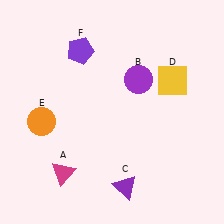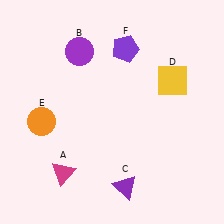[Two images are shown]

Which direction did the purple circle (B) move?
The purple circle (B) moved left.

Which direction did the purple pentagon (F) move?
The purple pentagon (F) moved right.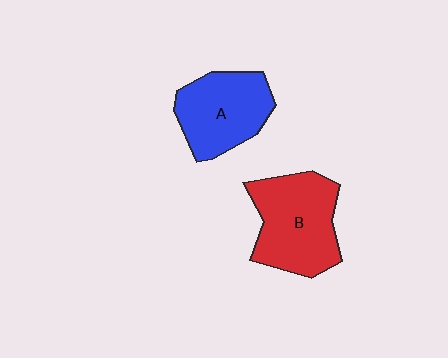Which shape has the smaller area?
Shape A (blue).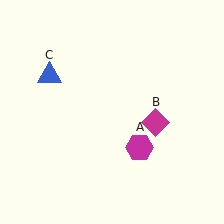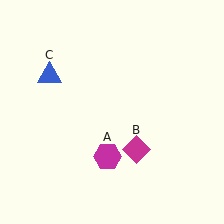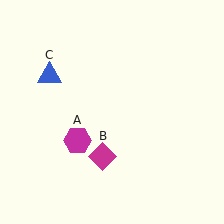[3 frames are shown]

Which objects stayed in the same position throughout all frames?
Blue triangle (object C) remained stationary.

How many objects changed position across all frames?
2 objects changed position: magenta hexagon (object A), magenta diamond (object B).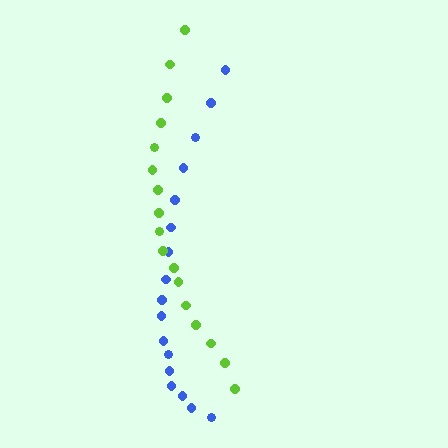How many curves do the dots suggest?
There are 2 distinct paths.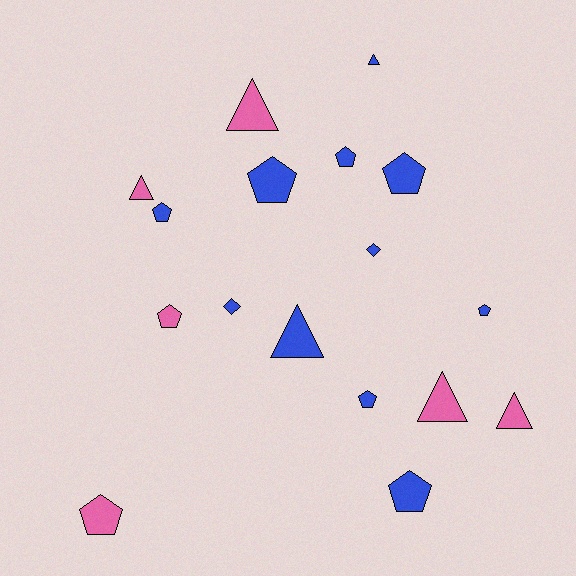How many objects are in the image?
There are 17 objects.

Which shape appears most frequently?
Pentagon, with 9 objects.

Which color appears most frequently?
Blue, with 11 objects.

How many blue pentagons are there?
There are 7 blue pentagons.